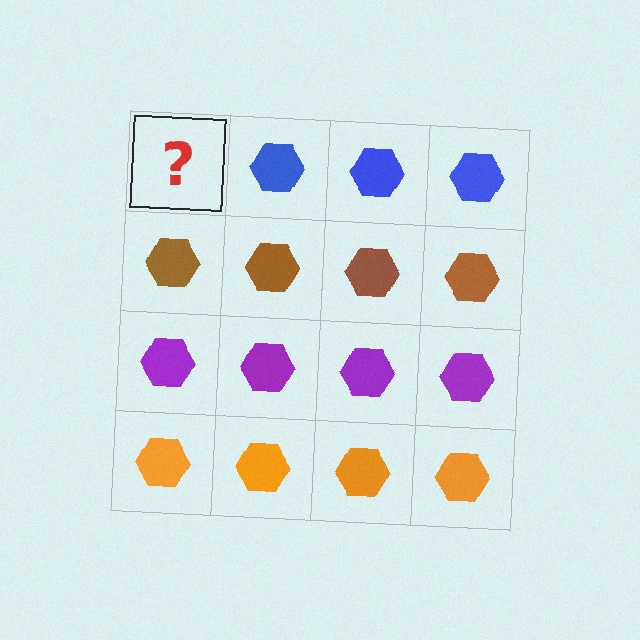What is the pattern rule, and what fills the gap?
The rule is that each row has a consistent color. The gap should be filled with a blue hexagon.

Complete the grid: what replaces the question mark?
The question mark should be replaced with a blue hexagon.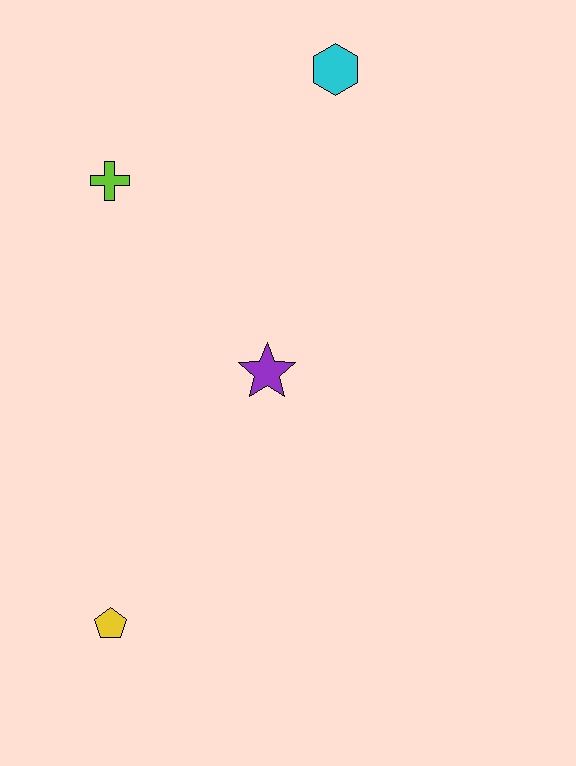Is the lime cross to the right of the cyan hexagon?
No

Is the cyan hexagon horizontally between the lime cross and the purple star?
No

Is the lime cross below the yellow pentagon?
No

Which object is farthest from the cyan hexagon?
The yellow pentagon is farthest from the cyan hexagon.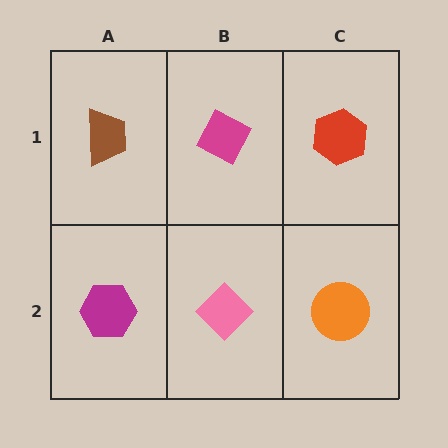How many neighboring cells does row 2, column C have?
2.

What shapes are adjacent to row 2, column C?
A red hexagon (row 1, column C), a pink diamond (row 2, column B).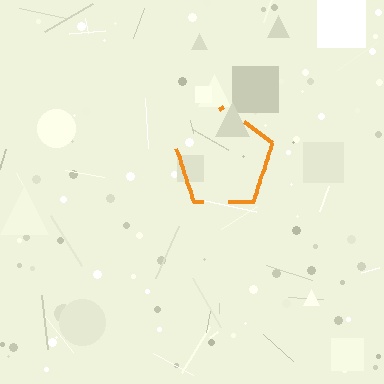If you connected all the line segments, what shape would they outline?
They would outline a pentagon.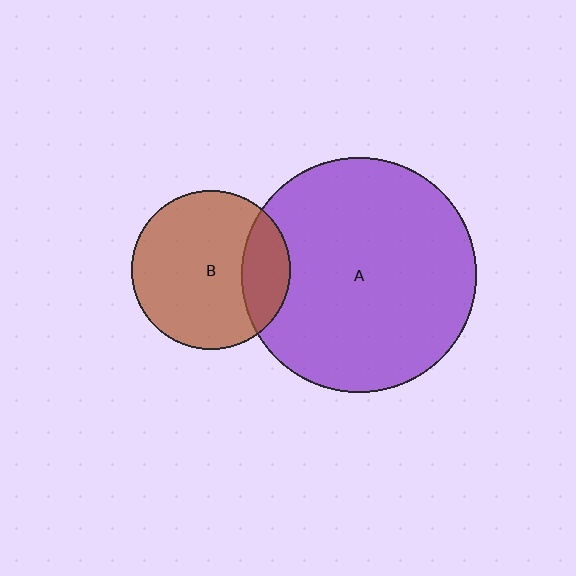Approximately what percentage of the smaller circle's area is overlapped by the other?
Approximately 20%.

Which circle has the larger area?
Circle A (purple).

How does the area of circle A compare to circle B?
Approximately 2.2 times.